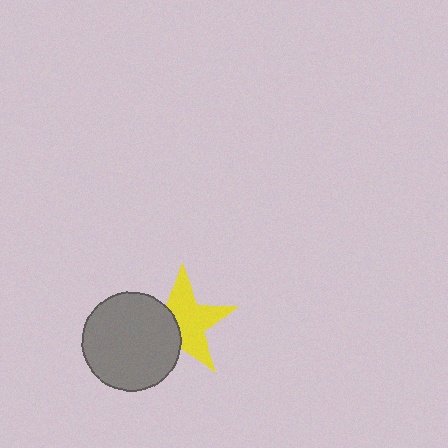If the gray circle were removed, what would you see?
You would see the complete yellow star.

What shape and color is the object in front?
The object in front is a gray circle.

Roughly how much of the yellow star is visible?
About half of it is visible (roughly 62%).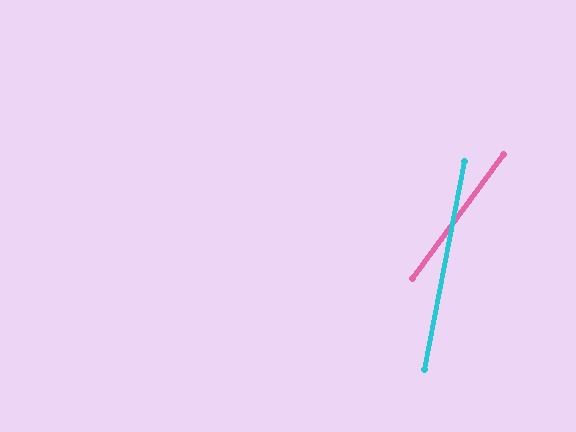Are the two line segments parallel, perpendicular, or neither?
Neither parallel nor perpendicular — they differ by about 26°.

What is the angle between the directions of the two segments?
Approximately 26 degrees.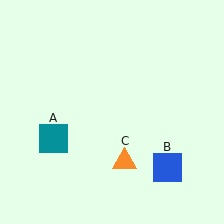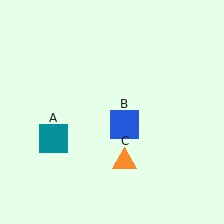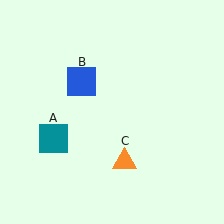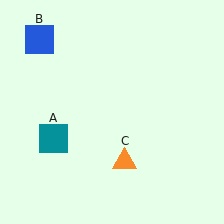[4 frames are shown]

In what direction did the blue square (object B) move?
The blue square (object B) moved up and to the left.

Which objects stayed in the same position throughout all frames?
Teal square (object A) and orange triangle (object C) remained stationary.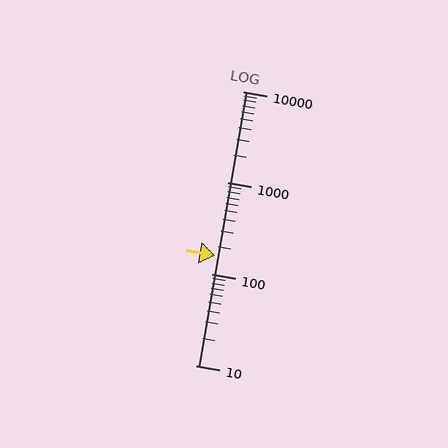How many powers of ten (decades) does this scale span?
The scale spans 3 decades, from 10 to 10000.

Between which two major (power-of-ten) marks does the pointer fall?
The pointer is between 100 and 1000.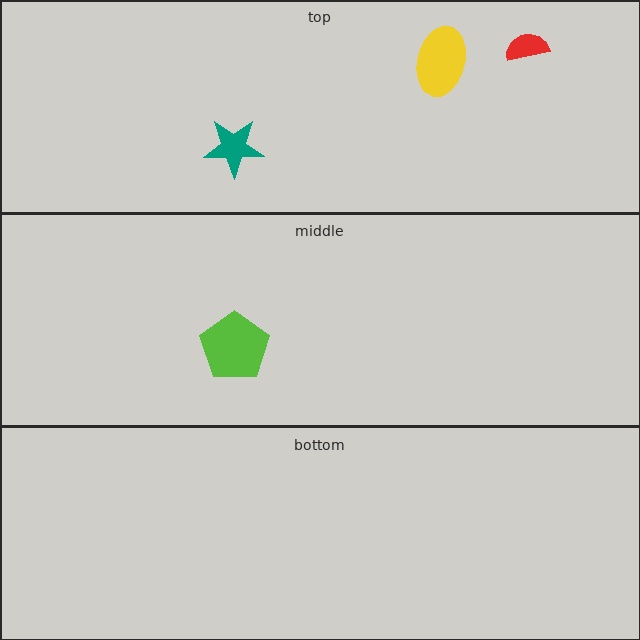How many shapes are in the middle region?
1.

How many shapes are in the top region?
3.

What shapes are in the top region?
The yellow ellipse, the teal star, the red semicircle.